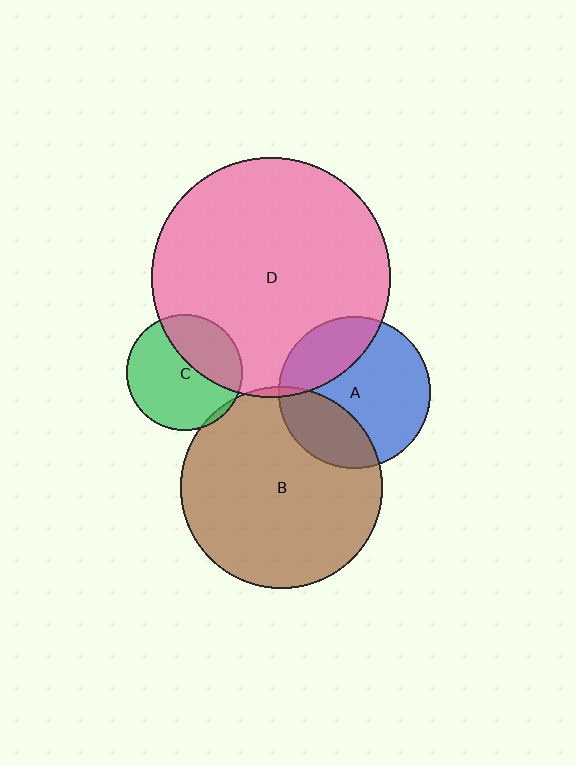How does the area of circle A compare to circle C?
Approximately 1.7 times.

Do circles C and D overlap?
Yes.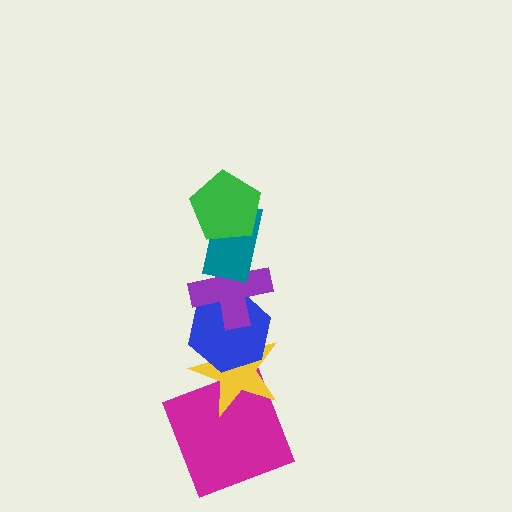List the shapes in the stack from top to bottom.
From top to bottom: the green pentagon, the teal rectangle, the purple cross, the blue hexagon, the yellow star, the magenta square.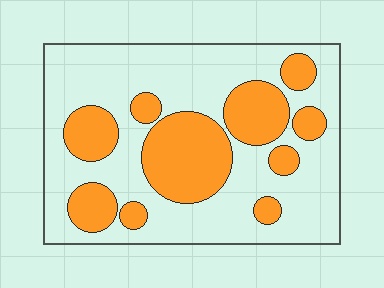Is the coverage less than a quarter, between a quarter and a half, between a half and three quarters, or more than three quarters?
Between a quarter and a half.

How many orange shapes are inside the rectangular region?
10.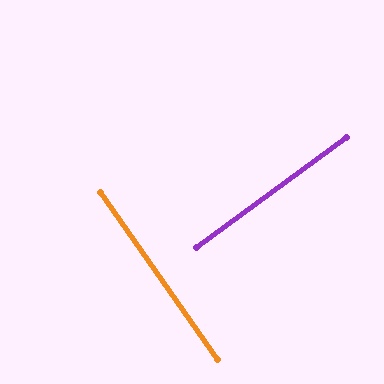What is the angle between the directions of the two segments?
Approximately 89 degrees.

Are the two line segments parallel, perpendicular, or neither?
Perpendicular — they meet at approximately 89°.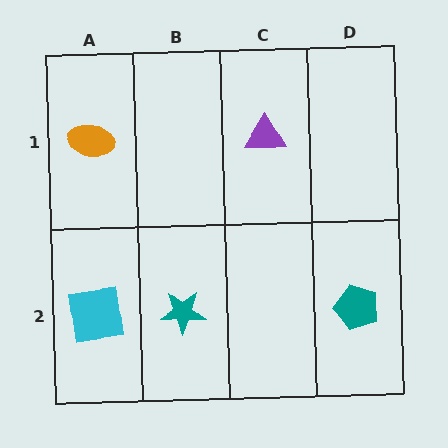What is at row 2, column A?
A cyan square.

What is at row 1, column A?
An orange ellipse.